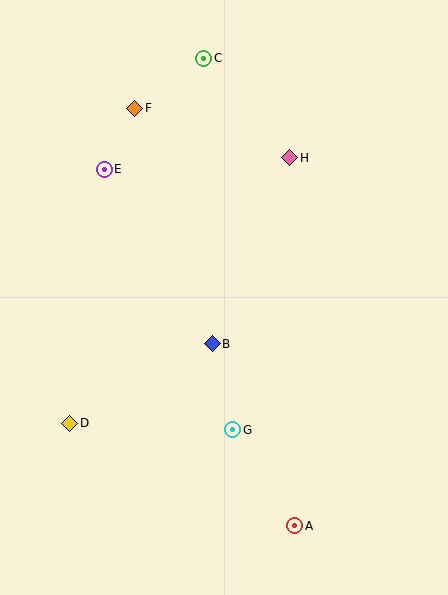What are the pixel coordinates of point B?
Point B is at (212, 344).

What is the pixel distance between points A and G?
The distance between A and G is 114 pixels.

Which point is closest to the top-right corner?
Point H is closest to the top-right corner.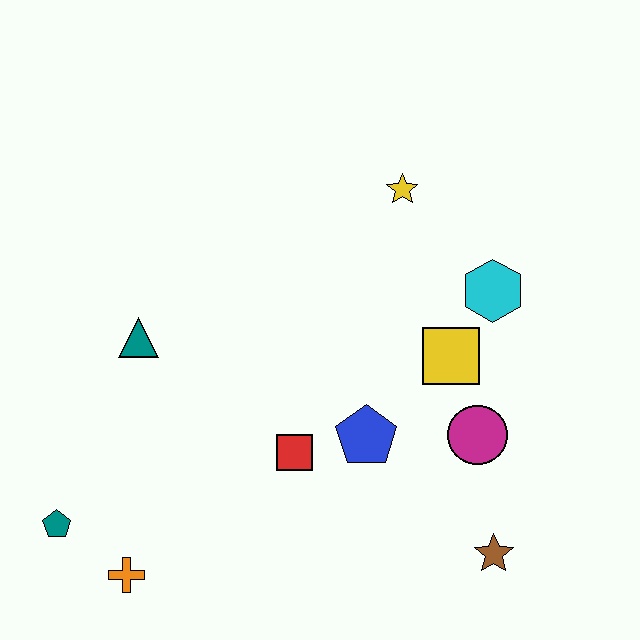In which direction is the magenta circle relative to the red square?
The magenta circle is to the right of the red square.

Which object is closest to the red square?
The blue pentagon is closest to the red square.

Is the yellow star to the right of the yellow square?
No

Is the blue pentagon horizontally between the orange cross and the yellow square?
Yes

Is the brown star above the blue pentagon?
No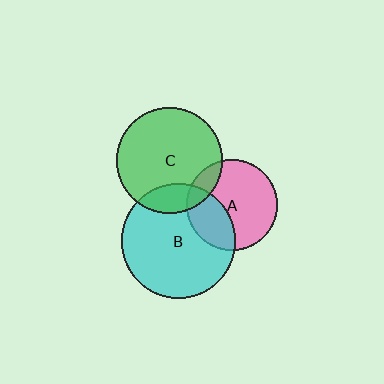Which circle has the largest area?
Circle B (cyan).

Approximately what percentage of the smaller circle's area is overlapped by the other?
Approximately 15%.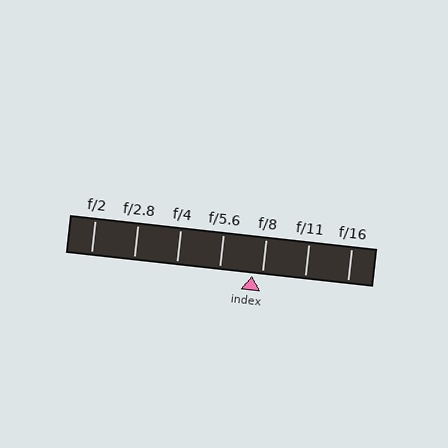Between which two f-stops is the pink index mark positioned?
The index mark is between f/5.6 and f/8.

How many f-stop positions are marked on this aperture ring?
There are 7 f-stop positions marked.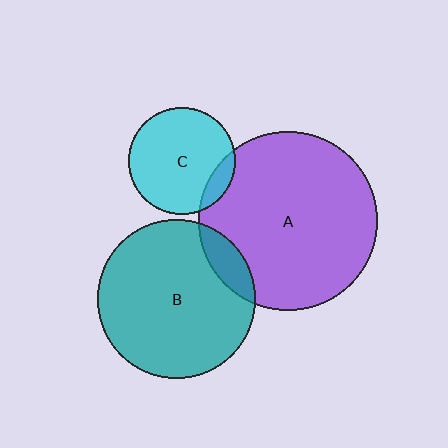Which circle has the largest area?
Circle A (purple).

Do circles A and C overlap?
Yes.